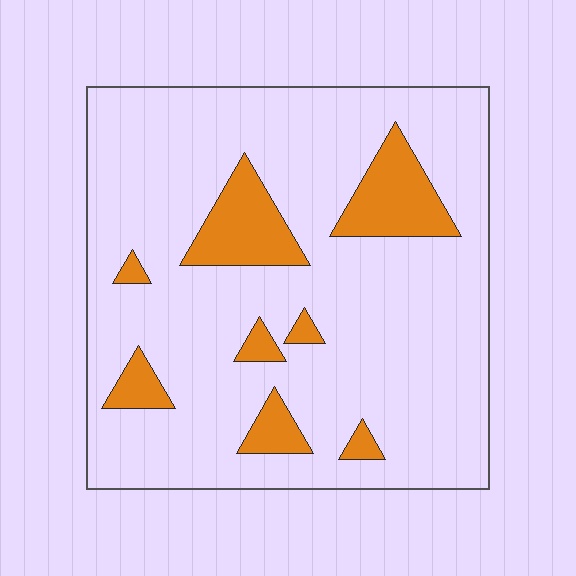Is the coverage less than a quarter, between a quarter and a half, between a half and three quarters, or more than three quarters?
Less than a quarter.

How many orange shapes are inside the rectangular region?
8.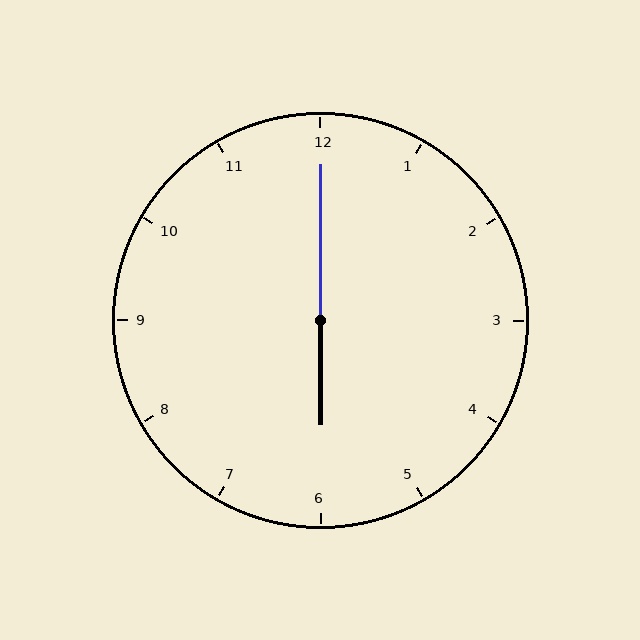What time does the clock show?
6:00.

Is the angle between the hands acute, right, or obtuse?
It is obtuse.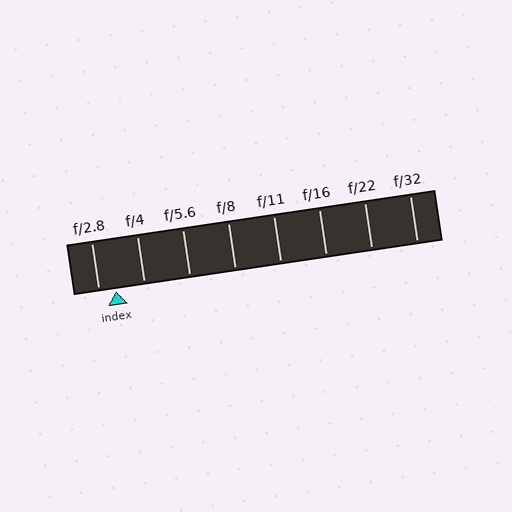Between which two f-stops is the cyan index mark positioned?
The index mark is between f/2.8 and f/4.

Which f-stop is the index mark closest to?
The index mark is closest to f/2.8.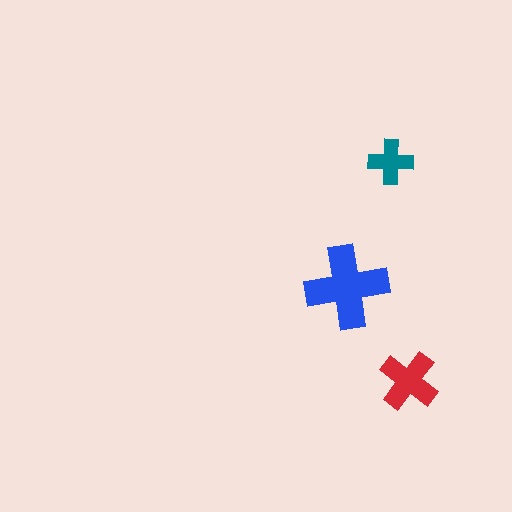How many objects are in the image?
There are 3 objects in the image.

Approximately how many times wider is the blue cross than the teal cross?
About 2 times wider.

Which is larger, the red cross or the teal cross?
The red one.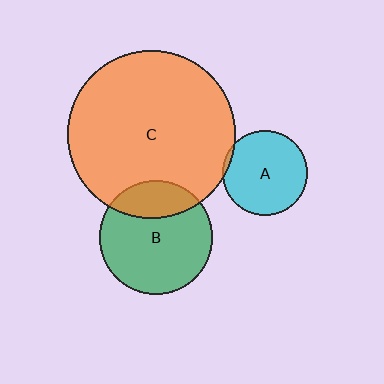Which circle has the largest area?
Circle C (orange).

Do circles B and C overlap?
Yes.